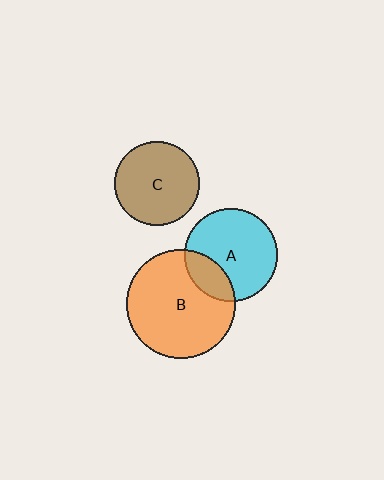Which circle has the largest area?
Circle B (orange).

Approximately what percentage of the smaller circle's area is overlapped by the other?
Approximately 20%.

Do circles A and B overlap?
Yes.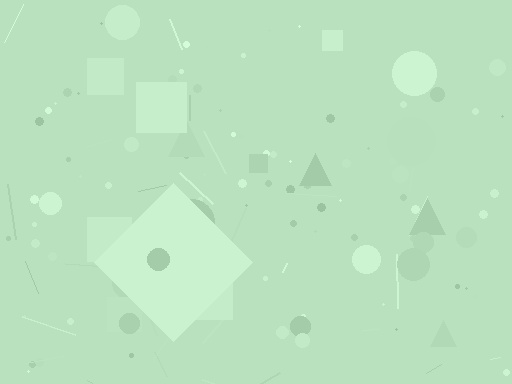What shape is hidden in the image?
A diamond is hidden in the image.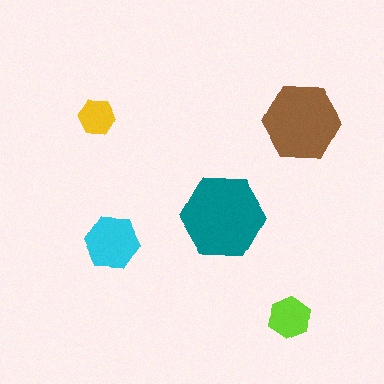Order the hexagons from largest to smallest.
the teal one, the brown one, the cyan one, the lime one, the yellow one.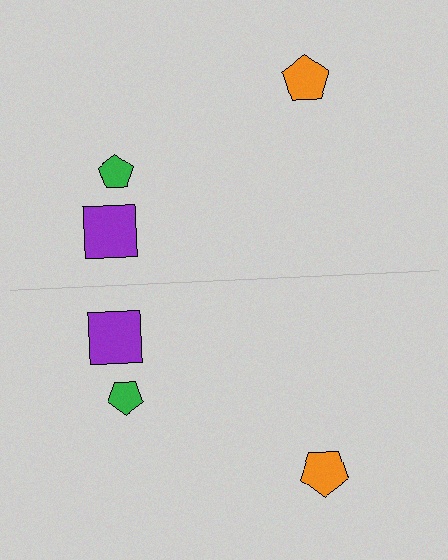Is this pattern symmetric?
Yes, this pattern has bilateral (reflection) symmetry.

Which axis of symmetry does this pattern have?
The pattern has a horizontal axis of symmetry running through the center of the image.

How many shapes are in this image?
There are 6 shapes in this image.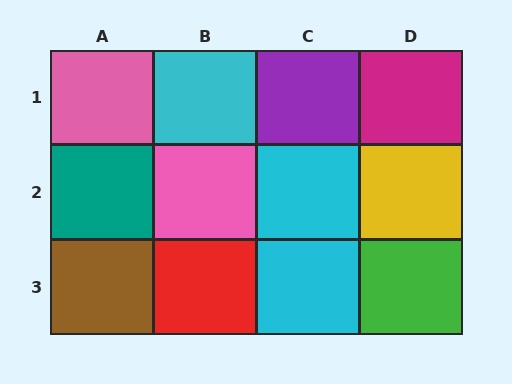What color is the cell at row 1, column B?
Cyan.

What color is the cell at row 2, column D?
Yellow.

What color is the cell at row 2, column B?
Pink.